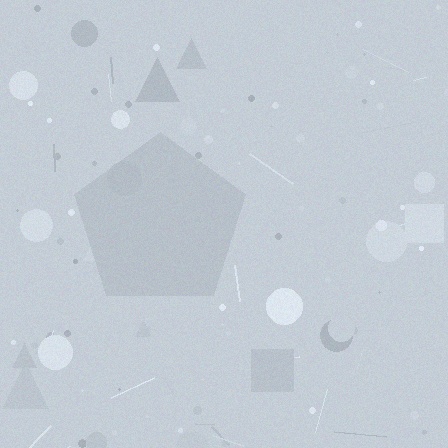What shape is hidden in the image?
A pentagon is hidden in the image.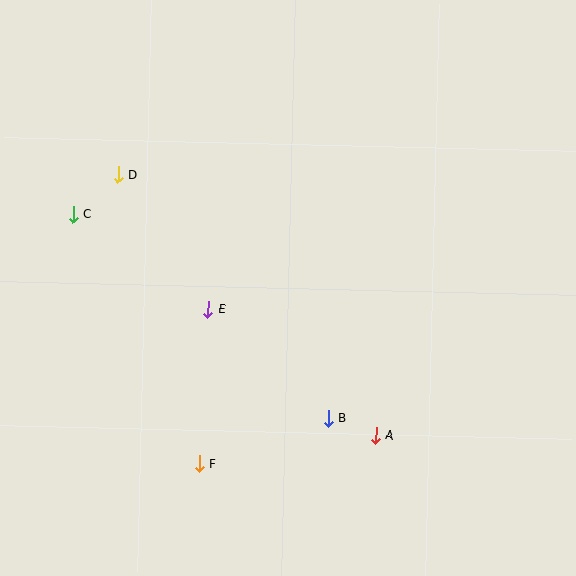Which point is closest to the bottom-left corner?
Point F is closest to the bottom-left corner.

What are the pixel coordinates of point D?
Point D is at (118, 174).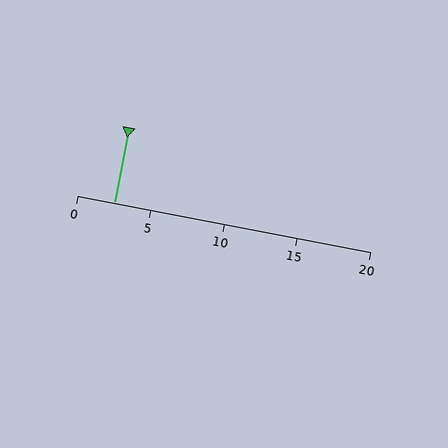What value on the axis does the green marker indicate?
The marker indicates approximately 2.5.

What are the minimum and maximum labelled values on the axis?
The axis runs from 0 to 20.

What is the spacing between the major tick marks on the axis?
The major ticks are spaced 5 apart.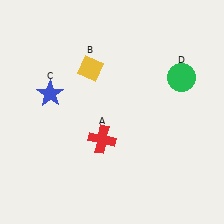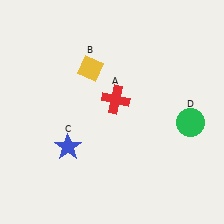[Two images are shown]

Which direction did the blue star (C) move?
The blue star (C) moved down.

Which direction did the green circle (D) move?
The green circle (D) moved down.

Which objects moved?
The objects that moved are: the red cross (A), the blue star (C), the green circle (D).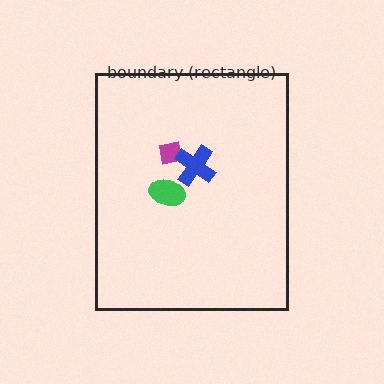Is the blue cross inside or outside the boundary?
Inside.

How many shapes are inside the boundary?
3 inside, 0 outside.